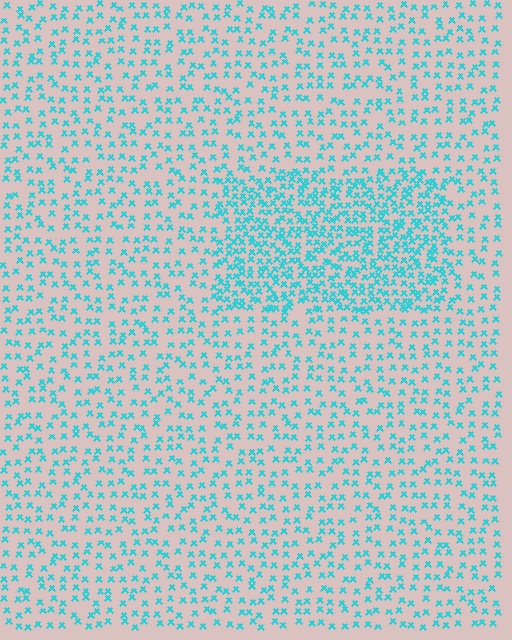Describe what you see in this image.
The image contains small cyan elements arranged at two different densities. A rectangle-shaped region is visible where the elements are more densely packed than the surrounding area.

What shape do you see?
I see a rectangle.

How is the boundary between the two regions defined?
The boundary is defined by a change in element density (approximately 2.1x ratio). All elements are the same color, size, and shape.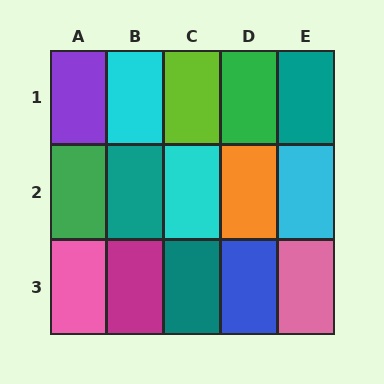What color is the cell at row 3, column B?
Magenta.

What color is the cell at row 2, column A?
Green.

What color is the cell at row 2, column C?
Cyan.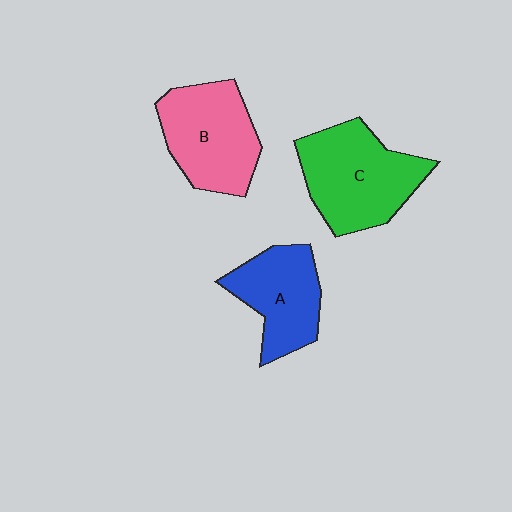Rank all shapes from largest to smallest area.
From largest to smallest: C (green), B (pink), A (blue).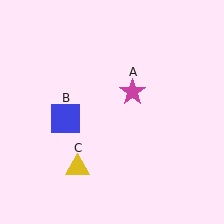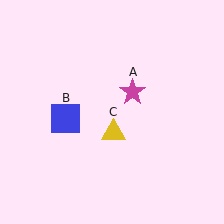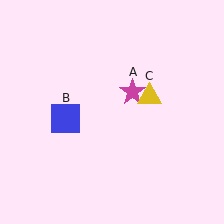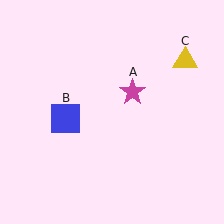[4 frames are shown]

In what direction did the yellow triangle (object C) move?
The yellow triangle (object C) moved up and to the right.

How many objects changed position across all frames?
1 object changed position: yellow triangle (object C).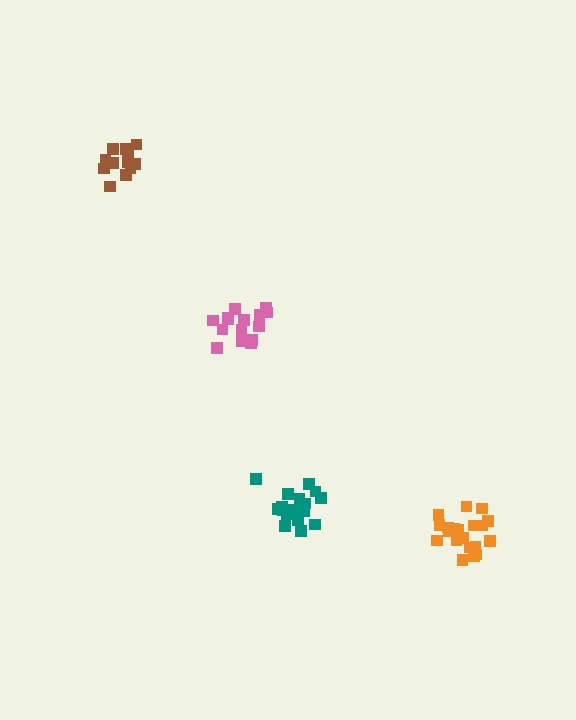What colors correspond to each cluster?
The clusters are colored: pink, teal, brown, orange.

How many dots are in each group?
Group 1: 15 dots, Group 2: 19 dots, Group 3: 15 dots, Group 4: 20 dots (69 total).